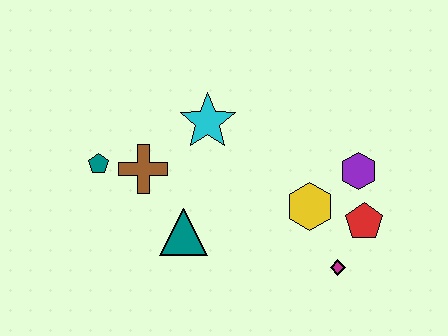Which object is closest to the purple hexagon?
The red pentagon is closest to the purple hexagon.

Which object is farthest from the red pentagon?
The teal pentagon is farthest from the red pentagon.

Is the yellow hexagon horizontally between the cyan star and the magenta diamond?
Yes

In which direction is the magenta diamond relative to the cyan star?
The magenta diamond is below the cyan star.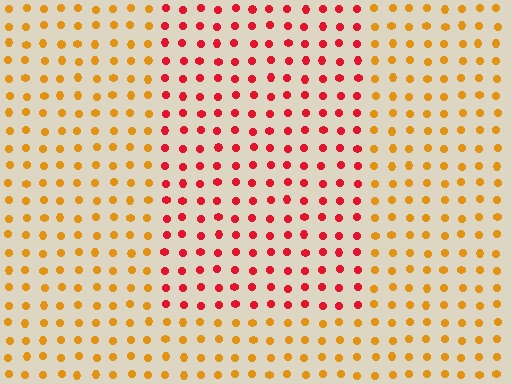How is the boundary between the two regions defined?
The boundary is defined purely by a slight shift in hue (about 44 degrees). Spacing, size, and orientation are identical on both sides.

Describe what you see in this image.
The image is filled with small orange elements in a uniform arrangement. A rectangle-shaped region is visible where the elements are tinted to a slightly different hue, forming a subtle color boundary.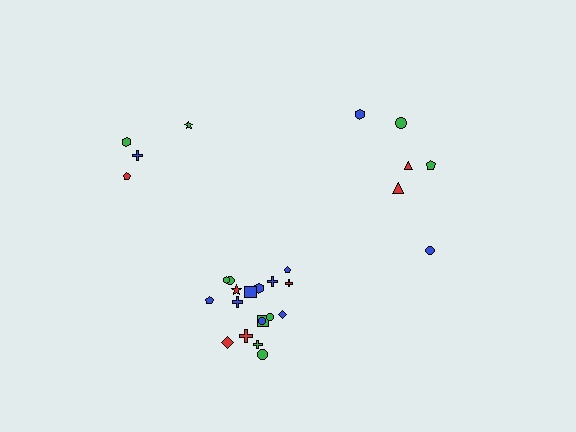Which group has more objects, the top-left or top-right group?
The top-right group.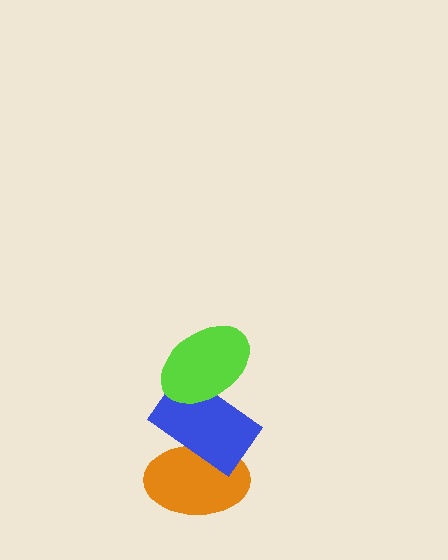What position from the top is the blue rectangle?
The blue rectangle is 2nd from the top.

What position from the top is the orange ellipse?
The orange ellipse is 3rd from the top.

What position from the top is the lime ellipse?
The lime ellipse is 1st from the top.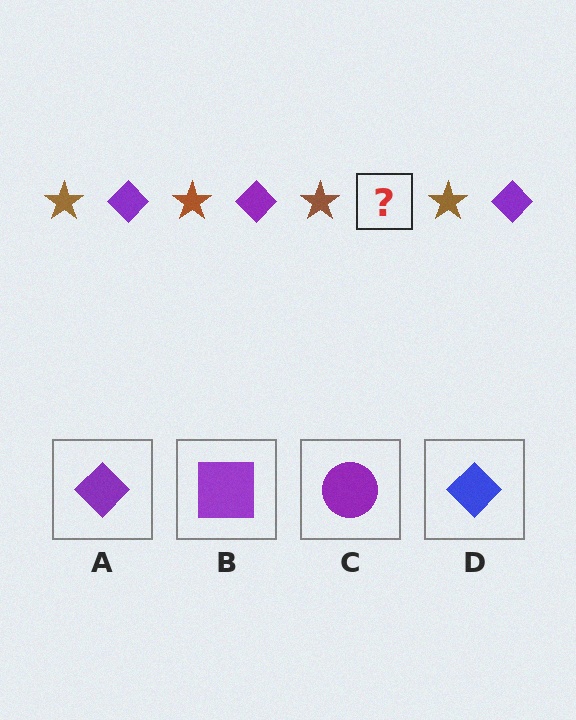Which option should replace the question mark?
Option A.